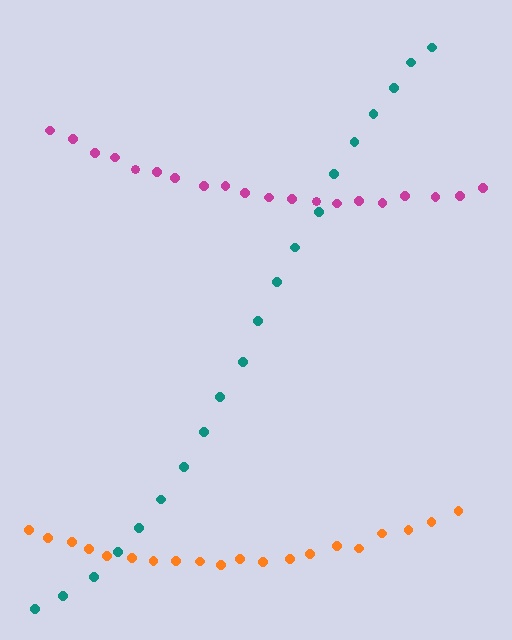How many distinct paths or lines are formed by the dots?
There are 3 distinct paths.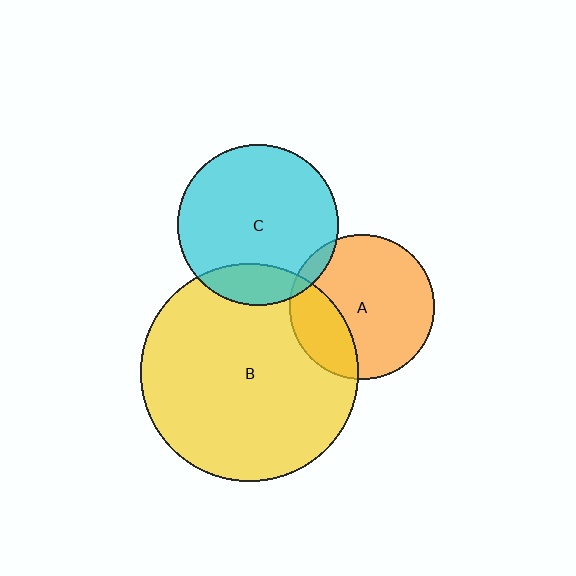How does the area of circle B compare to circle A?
Approximately 2.3 times.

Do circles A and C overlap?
Yes.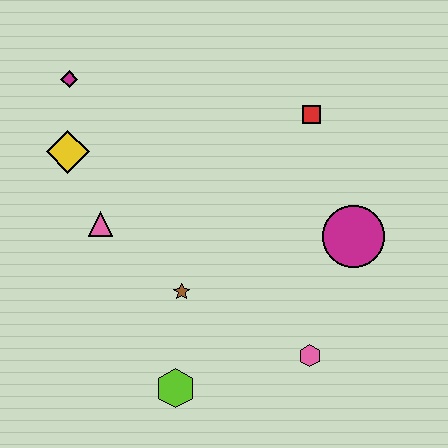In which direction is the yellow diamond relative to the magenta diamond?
The yellow diamond is below the magenta diamond.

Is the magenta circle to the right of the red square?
Yes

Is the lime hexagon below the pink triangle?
Yes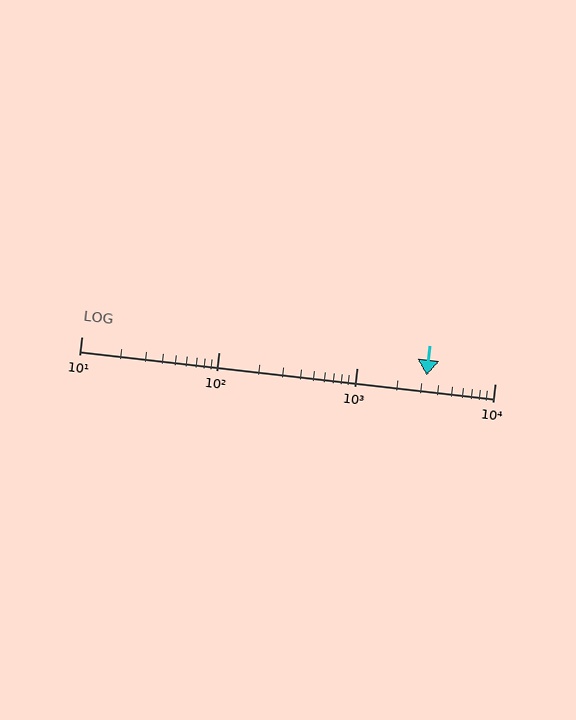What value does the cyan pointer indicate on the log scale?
The pointer indicates approximately 3200.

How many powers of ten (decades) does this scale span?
The scale spans 3 decades, from 10 to 10000.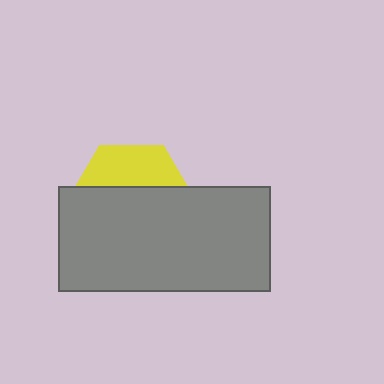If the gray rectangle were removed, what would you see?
You would see the complete yellow hexagon.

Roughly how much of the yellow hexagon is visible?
A small part of it is visible (roughly 33%).